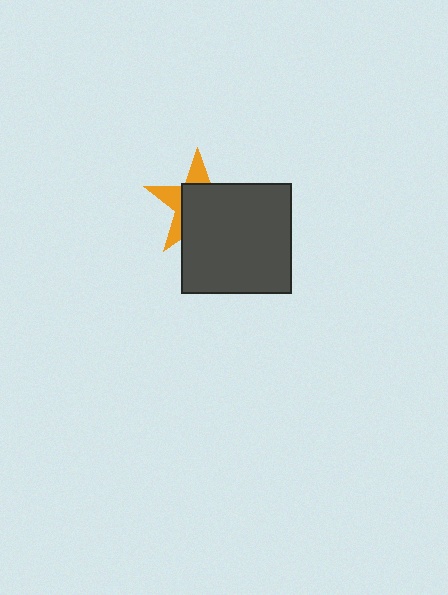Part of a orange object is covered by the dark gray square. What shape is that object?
It is a star.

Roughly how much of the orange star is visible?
A small part of it is visible (roughly 36%).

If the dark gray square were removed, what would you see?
You would see the complete orange star.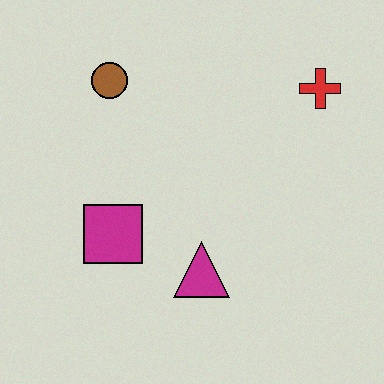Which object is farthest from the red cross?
The magenta square is farthest from the red cross.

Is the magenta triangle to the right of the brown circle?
Yes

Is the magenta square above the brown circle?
No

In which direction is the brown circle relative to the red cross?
The brown circle is to the left of the red cross.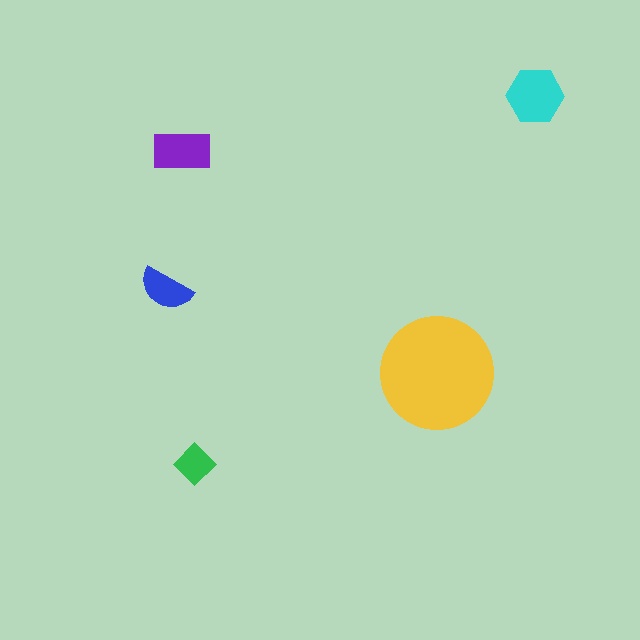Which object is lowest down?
The green diamond is bottommost.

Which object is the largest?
The yellow circle.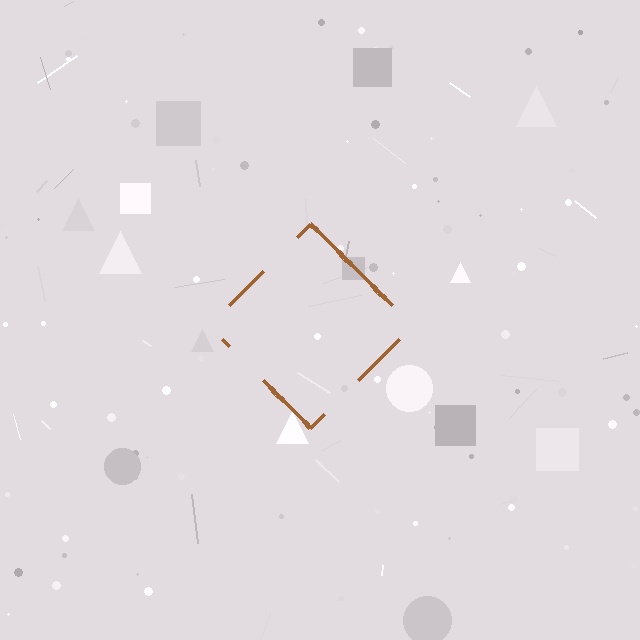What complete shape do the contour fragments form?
The contour fragments form a diamond.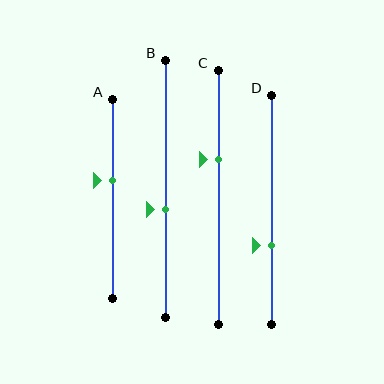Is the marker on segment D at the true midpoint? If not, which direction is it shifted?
No, the marker on segment D is shifted downward by about 16% of the segment length.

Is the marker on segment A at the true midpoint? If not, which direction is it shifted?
No, the marker on segment A is shifted upward by about 9% of the segment length.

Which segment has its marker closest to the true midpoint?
Segment B has its marker closest to the true midpoint.